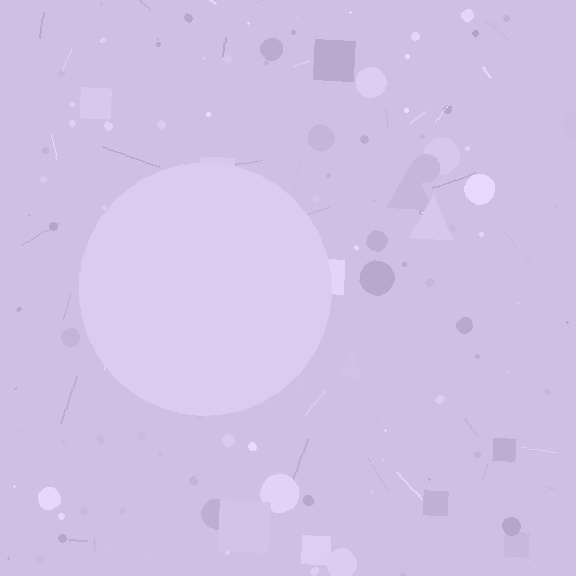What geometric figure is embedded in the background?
A circle is embedded in the background.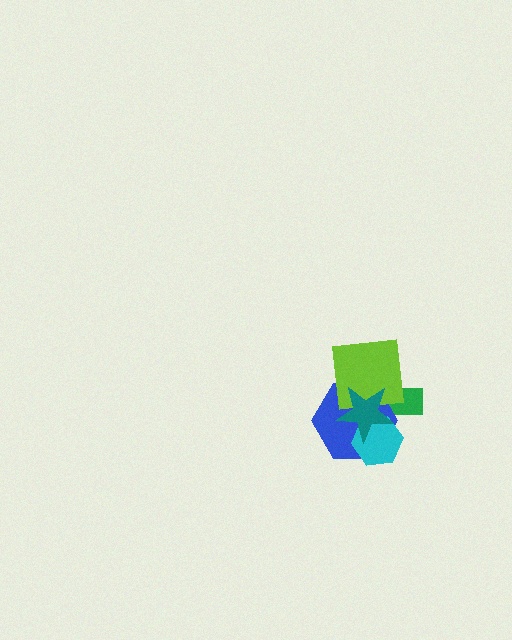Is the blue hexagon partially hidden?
Yes, it is partially covered by another shape.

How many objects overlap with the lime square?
3 objects overlap with the lime square.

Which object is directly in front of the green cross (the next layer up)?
The blue hexagon is directly in front of the green cross.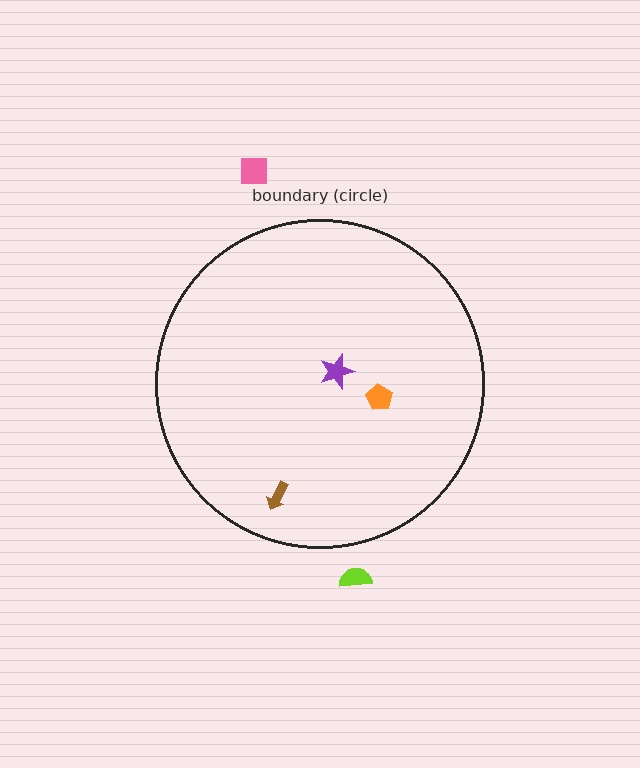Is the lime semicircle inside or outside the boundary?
Outside.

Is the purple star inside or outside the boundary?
Inside.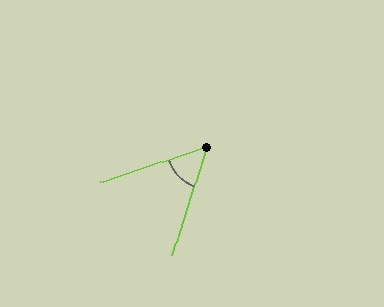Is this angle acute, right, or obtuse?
It is acute.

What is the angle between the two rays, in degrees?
Approximately 54 degrees.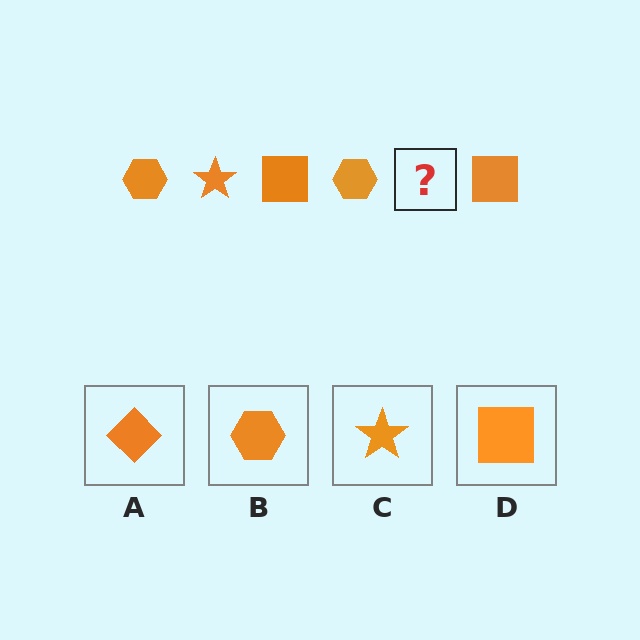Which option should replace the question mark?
Option C.